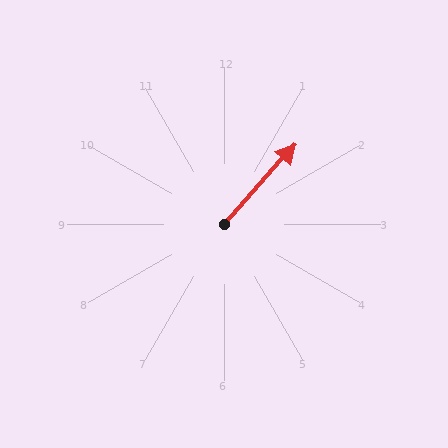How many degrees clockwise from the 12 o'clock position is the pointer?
Approximately 42 degrees.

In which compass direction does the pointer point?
Northeast.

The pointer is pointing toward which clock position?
Roughly 1 o'clock.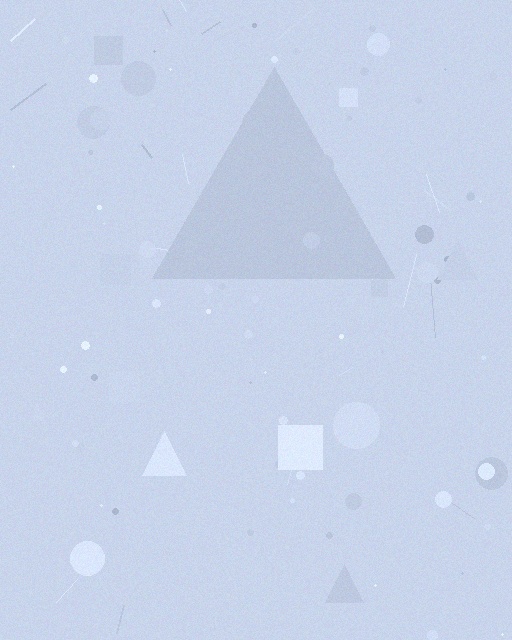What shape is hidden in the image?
A triangle is hidden in the image.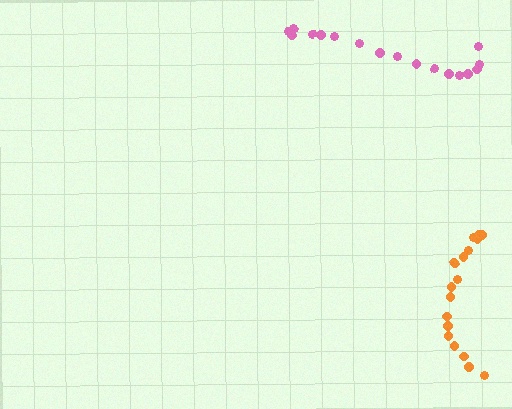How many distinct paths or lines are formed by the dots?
There are 2 distinct paths.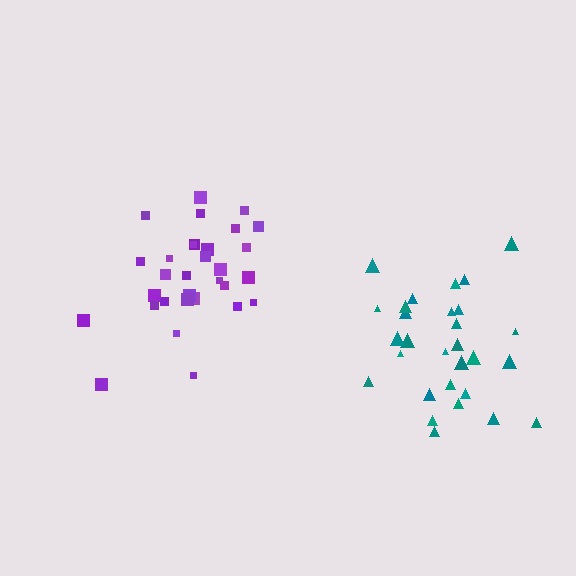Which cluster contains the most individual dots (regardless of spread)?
Purple (32).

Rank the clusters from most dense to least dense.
purple, teal.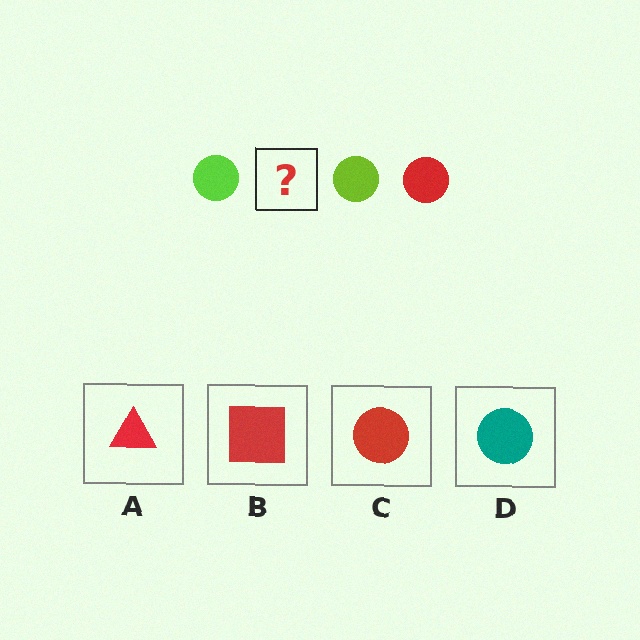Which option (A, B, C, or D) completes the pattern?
C.